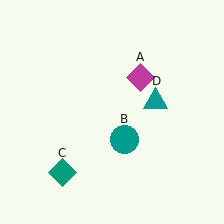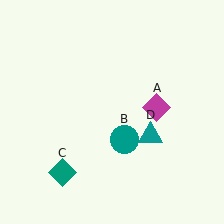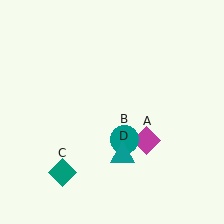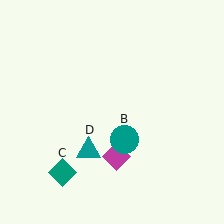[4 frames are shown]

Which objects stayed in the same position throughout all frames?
Teal circle (object B) and teal diamond (object C) remained stationary.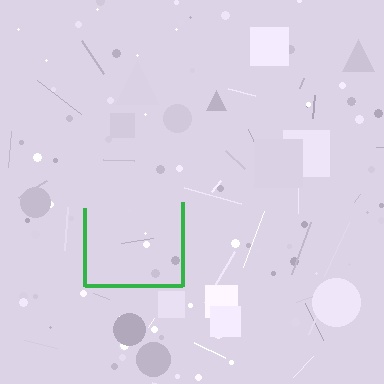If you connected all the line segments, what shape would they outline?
They would outline a square.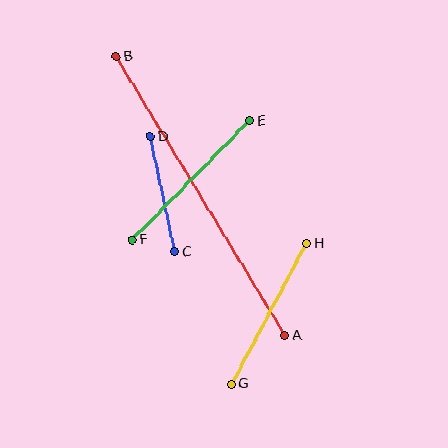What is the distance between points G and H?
The distance is approximately 159 pixels.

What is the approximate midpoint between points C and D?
The midpoint is at approximately (162, 194) pixels.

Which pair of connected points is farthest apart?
Points A and B are farthest apart.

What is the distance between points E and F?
The distance is approximately 167 pixels.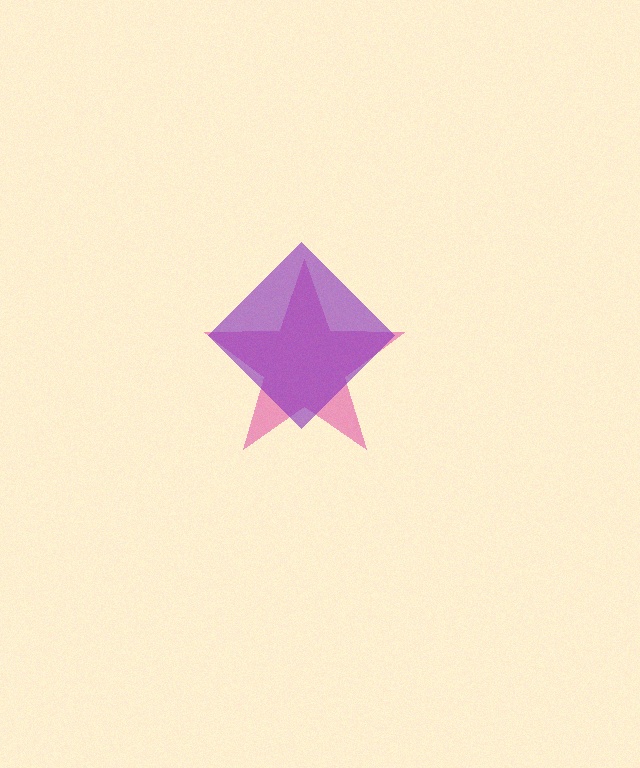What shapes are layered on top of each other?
The layered shapes are: a magenta star, a purple diamond.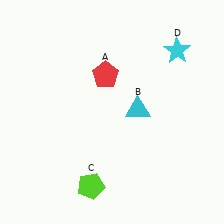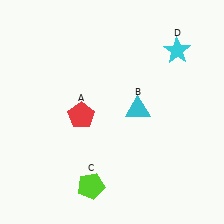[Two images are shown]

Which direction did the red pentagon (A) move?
The red pentagon (A) moved down.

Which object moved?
The red pentagon (A) moved down.